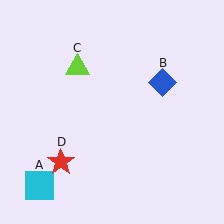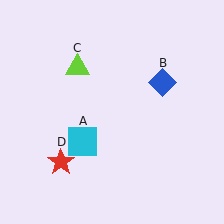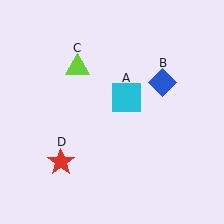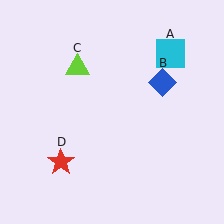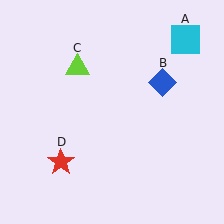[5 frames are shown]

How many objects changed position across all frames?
1 object changed position: cyan square (object A).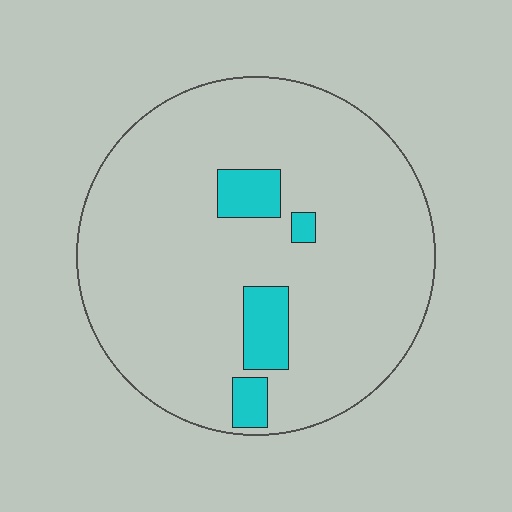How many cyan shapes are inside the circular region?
4.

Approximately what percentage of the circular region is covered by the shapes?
Approximately 10%.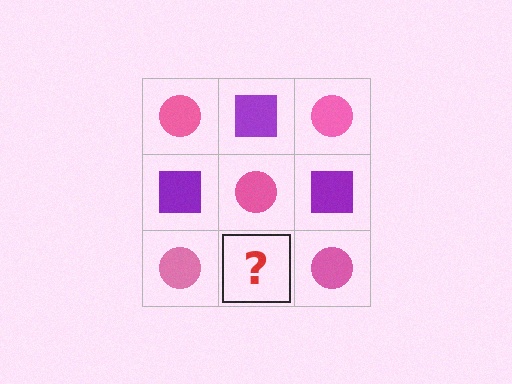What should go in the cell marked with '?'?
The missing cell should contain a purple square.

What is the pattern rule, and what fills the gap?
The rule is that it alternates pink circle and purple square in a checkerboard pattern. The gap should be filled with a purple square.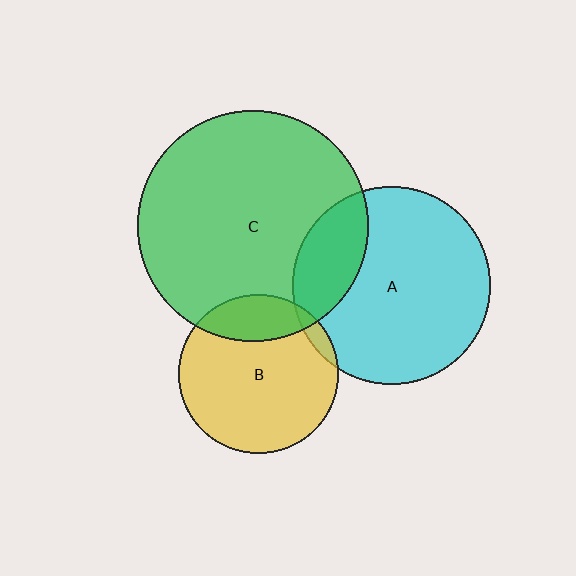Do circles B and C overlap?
Yes.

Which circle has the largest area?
Circle C (green).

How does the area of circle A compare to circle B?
Approximately 1.5 times.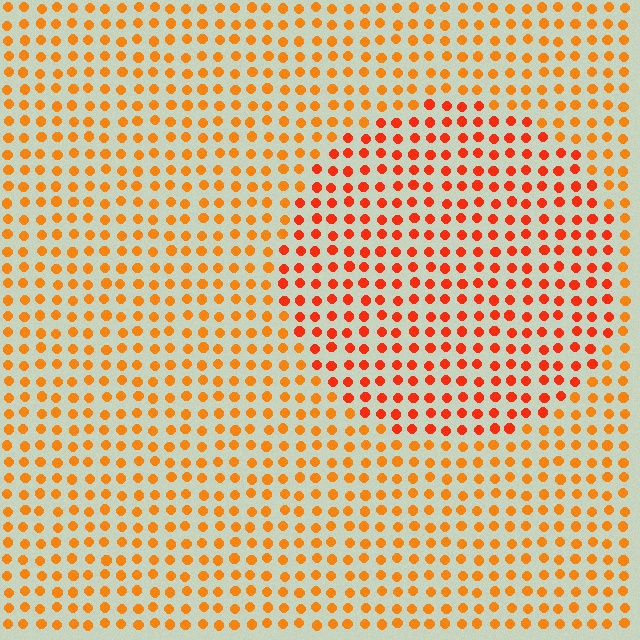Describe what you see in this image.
The image is filled with small orange elements in a uniform arrangement. A circle-shaped region is visible where the elements are tinted to a slightly different hue, forming a subtle color boundary.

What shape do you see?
I see a circle.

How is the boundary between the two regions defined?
The boundary is defined purely by a slight shift in hue (about 23 degrees). Spacing, size, and orientation are identical on both sides.